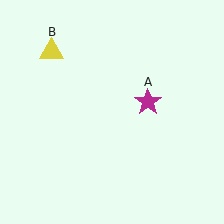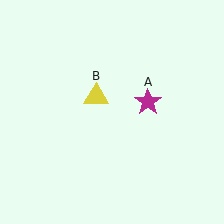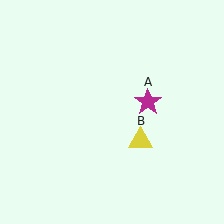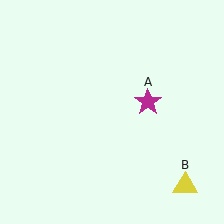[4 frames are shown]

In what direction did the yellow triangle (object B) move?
The yellow triangle (object B) moved down and to the right.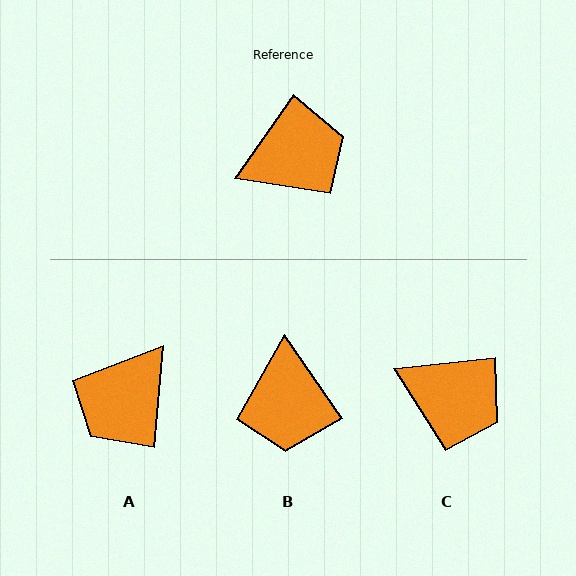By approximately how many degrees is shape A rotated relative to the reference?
Approximately 150 degrees clockwise.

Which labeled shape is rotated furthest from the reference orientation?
A, about 150 degrees away.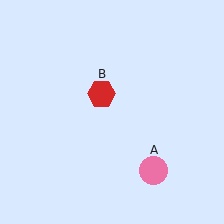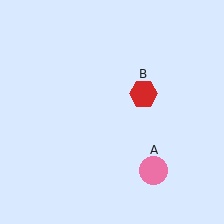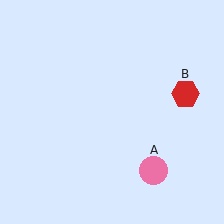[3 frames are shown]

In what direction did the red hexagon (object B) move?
The red hexagon (object B) moved right.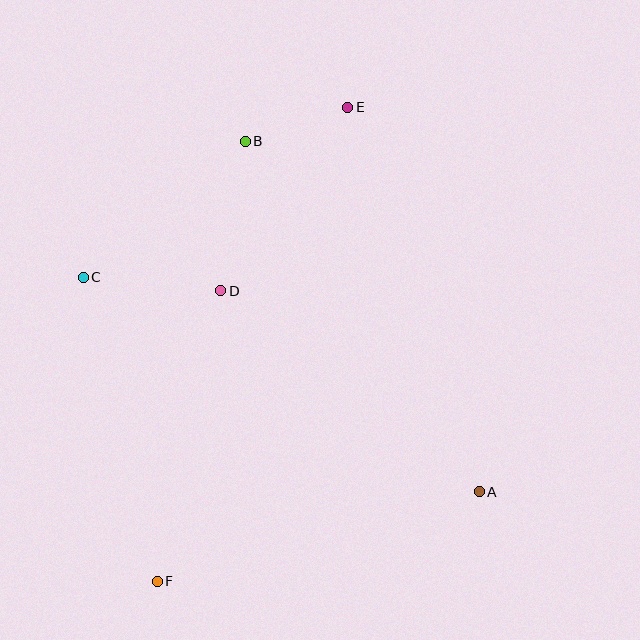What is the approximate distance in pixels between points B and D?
The distance between B and D is approximately 152 pixels.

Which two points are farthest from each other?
Points E and F are farthest from each other.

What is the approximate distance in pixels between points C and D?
The distance between C and D is approximately 138 pixels.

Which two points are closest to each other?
Points B and E are closest to each other.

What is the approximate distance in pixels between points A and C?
The distance between A and C is approximately 450 pixels.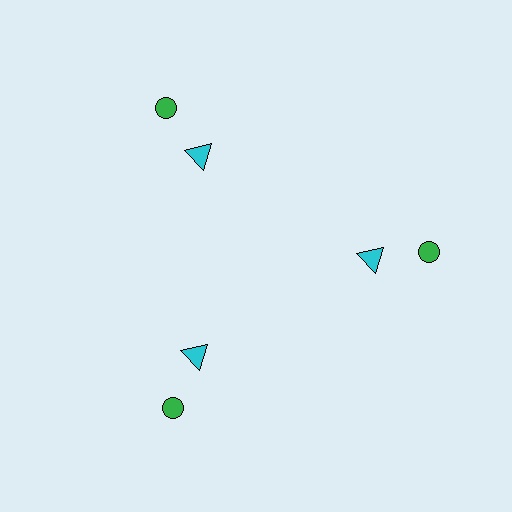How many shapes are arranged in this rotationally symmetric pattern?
There are 6 shapes, arranged in 3 groups of 2.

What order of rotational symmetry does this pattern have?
This pattern has 3-fold rotational symmetry.